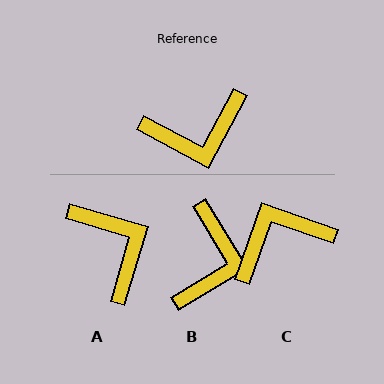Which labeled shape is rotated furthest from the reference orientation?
C, about 171 degrees away.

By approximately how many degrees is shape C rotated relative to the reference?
Approximately 171 degrees clockwise.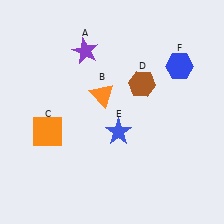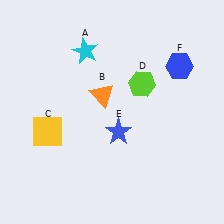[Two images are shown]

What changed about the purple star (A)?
In Image 1, A is purple. In Image 2, it changed to cyan.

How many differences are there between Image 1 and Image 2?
There are 3 differences between the two images.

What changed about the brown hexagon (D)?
In Image 1, D is brown. In Image 2, it changed to lime.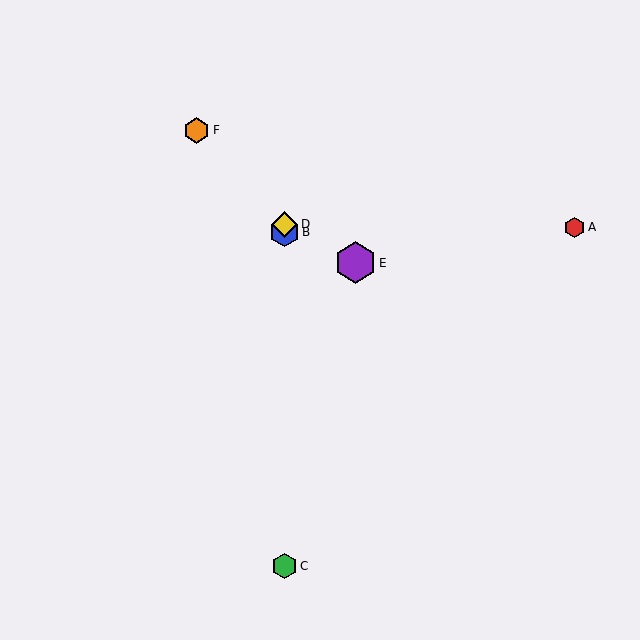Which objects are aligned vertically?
Objects B, C, D are aligned vertically.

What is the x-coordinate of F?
Object F is at x≈197.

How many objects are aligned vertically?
3 objects (B, C, D) are aligned vertically.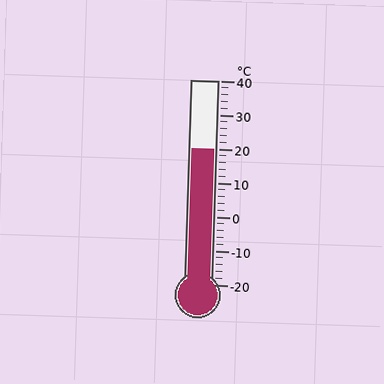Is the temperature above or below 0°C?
The temperature is above 0°C.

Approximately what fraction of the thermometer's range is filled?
The thermometer is filled to approximately 65% of its range.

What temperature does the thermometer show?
The thermometer shows approximately 20°C.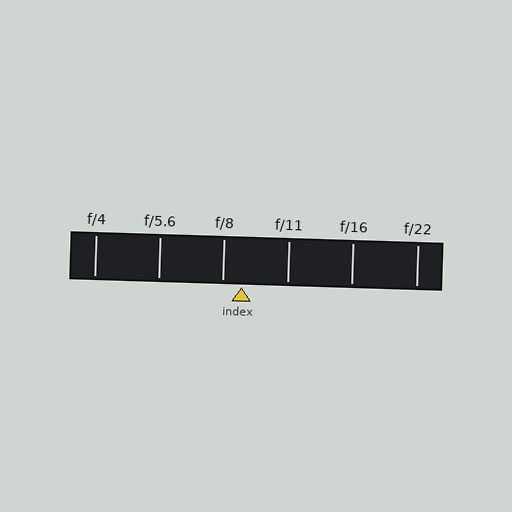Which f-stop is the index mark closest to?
The index mark is closest to f/8.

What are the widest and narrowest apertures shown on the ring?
The widest aperture shown is f/4 and the narrowest is f/22.